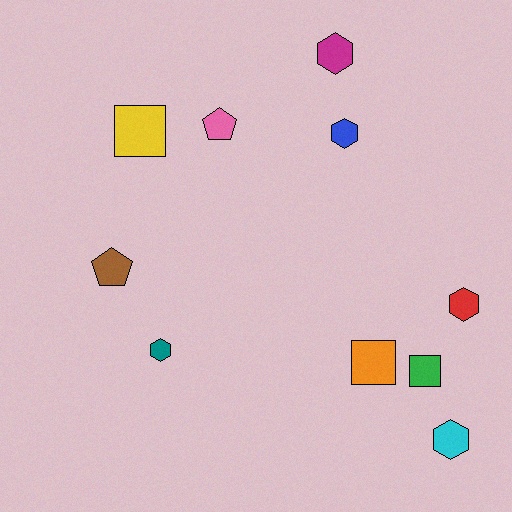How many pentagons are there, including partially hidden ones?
There are 2 pentagons.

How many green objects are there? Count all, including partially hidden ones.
There is 1 green object.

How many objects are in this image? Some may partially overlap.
There are 10 objects.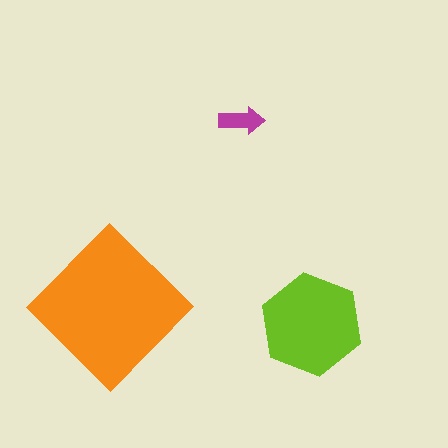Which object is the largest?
The orange diamond.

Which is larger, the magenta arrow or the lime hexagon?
The lime hexagon.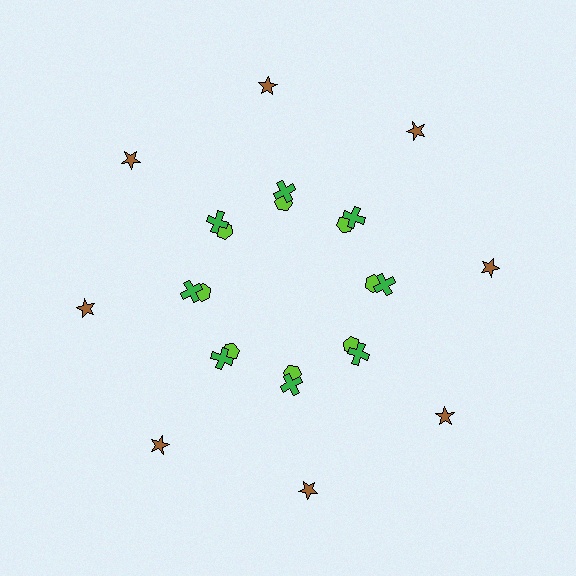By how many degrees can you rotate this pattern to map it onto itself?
The pattern maps onto itself every 45 degrees of rotation.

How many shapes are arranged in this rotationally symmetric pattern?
There are 24 shapes, arranged in 8 groups of 3.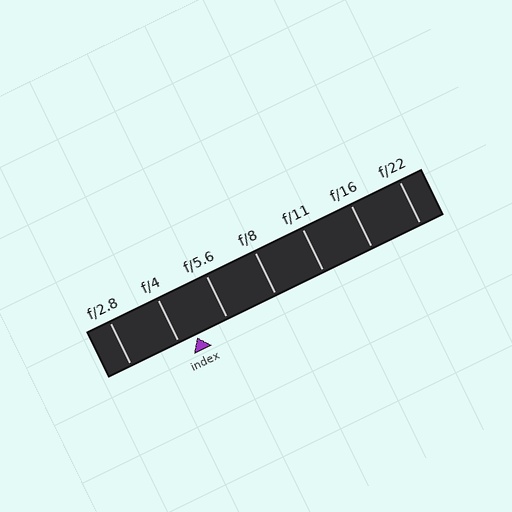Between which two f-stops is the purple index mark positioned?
The index mark is between f/4 and f/5.6.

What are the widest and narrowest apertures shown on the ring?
The widest aperture shown is f/2.8 and the narrowest is f/22.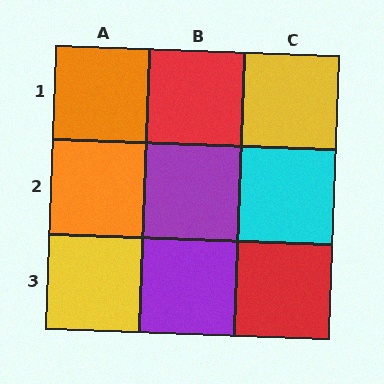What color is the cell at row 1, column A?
Orange.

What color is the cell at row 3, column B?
Purple.